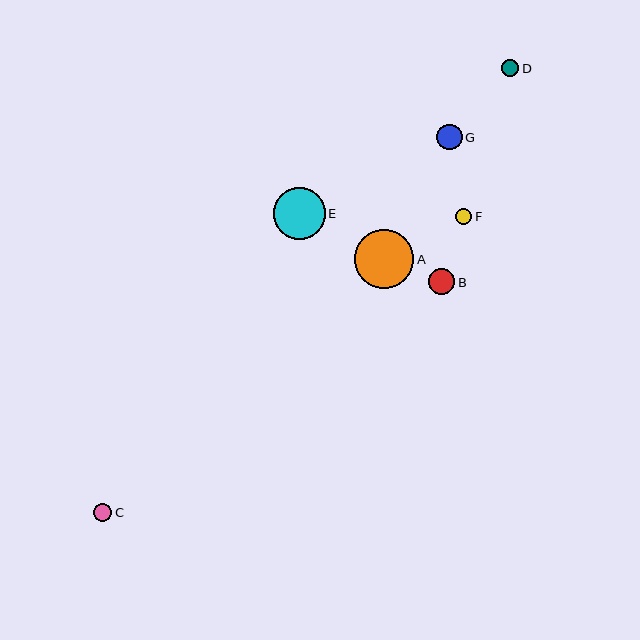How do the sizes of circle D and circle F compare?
Circle D and circle F are approximately the same size.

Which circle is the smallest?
Circle F is the smallest with a size of approximately 16 pixels.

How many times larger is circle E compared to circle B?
Circle E is approximately 2.0 times the size of circle B.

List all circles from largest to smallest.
From largest to smallest: A, E, B, G, C, D, F.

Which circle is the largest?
Circle A is the largest with a size of approximately 59 pixels.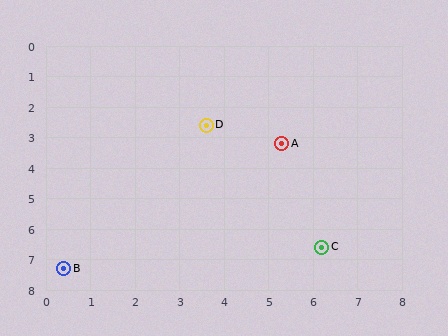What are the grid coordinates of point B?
Point B is at approximately (0.4, 7.3).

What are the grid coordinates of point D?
Point D is at approximately (3.6, 2.6).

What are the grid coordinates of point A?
Point A is at approximately (5.3, 3.2).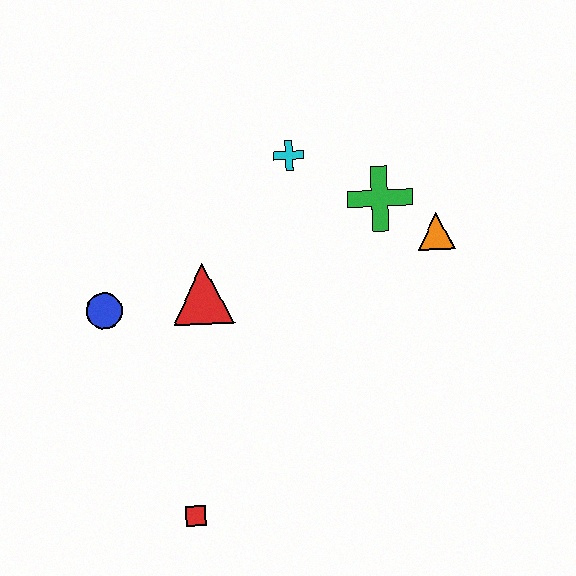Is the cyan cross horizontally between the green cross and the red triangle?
Yes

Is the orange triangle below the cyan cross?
Yes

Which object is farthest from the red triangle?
The orange triangle is farthest from the red triangle.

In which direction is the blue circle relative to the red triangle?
The blue circle is to the left of the red triangle.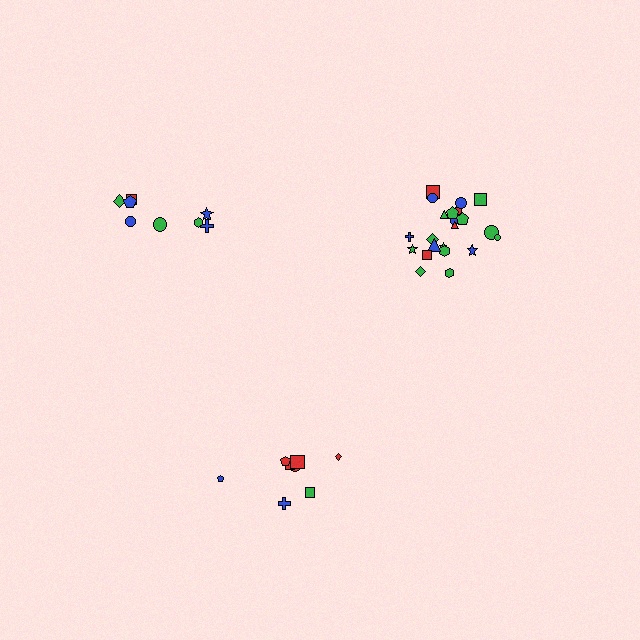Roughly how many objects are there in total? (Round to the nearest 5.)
Roughly 40 objects in total.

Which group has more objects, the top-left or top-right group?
The top-right group.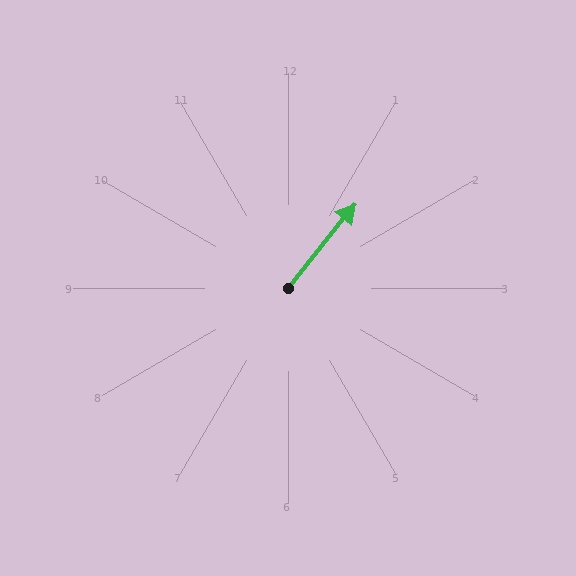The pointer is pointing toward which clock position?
Roughly 1 o'clock.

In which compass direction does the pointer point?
Northeast.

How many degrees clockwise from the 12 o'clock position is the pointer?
Approximately 39 degrees.